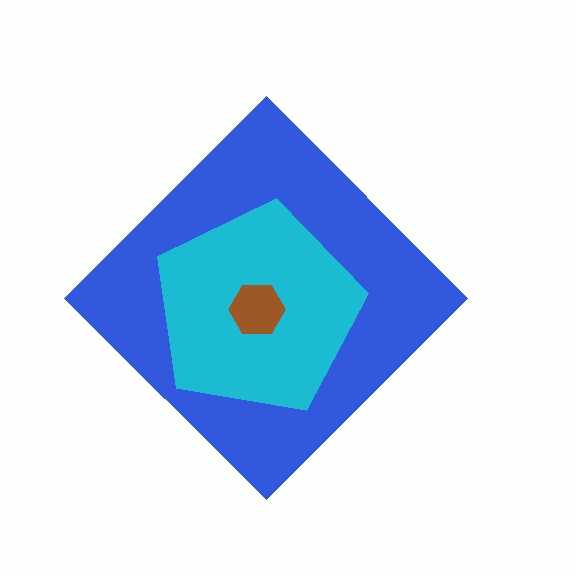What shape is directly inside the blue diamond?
The cyan pentagon.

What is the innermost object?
The brown hexagon.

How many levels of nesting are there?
3.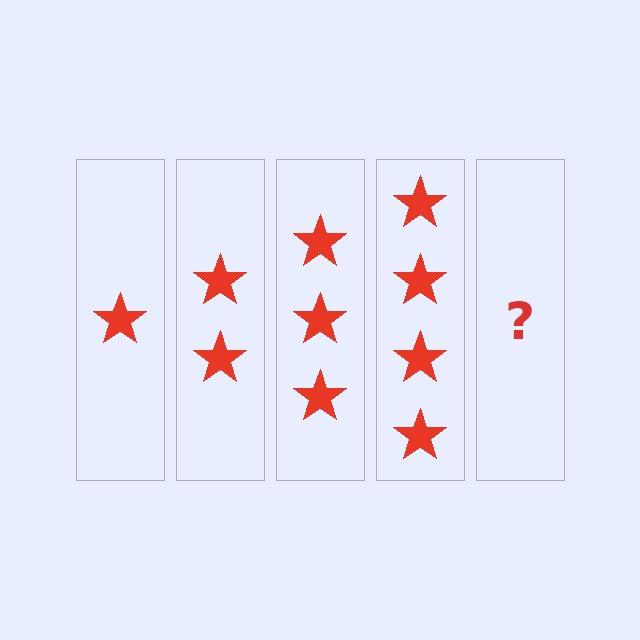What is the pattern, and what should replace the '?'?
The pattern is that each step adds one more star. The '?' should be 5 stars.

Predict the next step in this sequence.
The next step is 5 stars.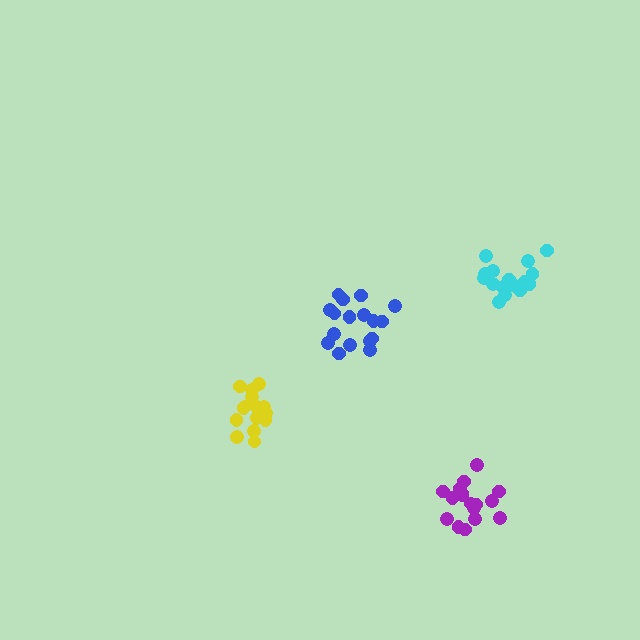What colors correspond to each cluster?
The clusters are colored: purple, blue, yellow, cyan.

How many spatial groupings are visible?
There are 4 spatial groupings.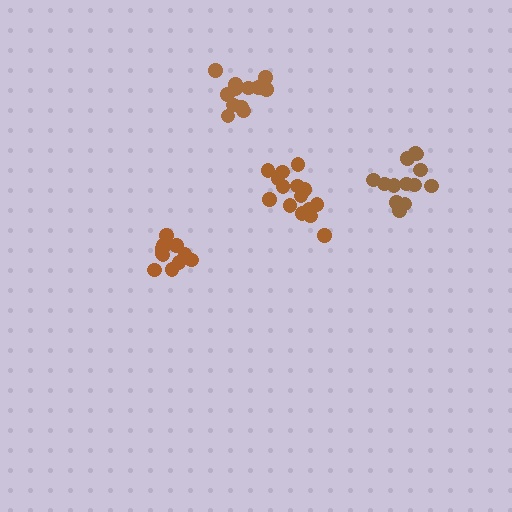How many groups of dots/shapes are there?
There are 4 groups.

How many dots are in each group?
Group 1: 15 dots, Group 2: 12 dots, Group 3: 13 dots, Group 4: 12 dots (52 total).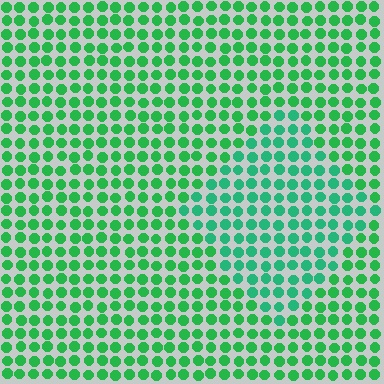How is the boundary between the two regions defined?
The boundary is defined purely by a slight shift in hue (about 21 degrees). Spacing, size, and orientation are identical on both sides.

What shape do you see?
I see a diamond.